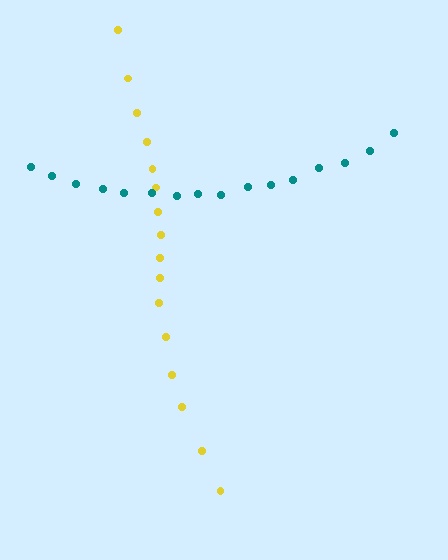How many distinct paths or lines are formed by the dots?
There are 2 distinct paths.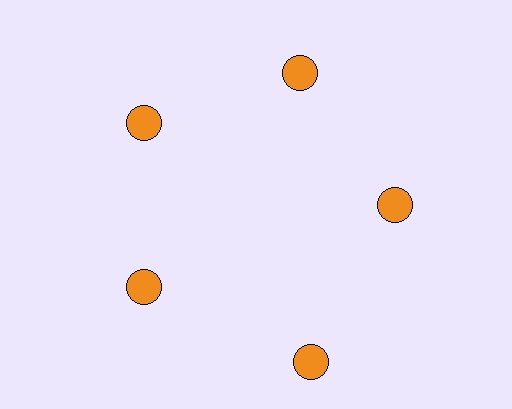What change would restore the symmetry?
The symmetry would be restored by moving it inward, back onto the ring so that all 5 circles sit at equal angles and equal distance from the center.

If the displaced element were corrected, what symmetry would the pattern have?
It would have 5-fold rotational symmetry — the pattern would map onto itself every 72 degrees.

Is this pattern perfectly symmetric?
No. The 5 orange circles are arranged in a ring, but one element near the 5 o'clock position is pushed outward from the center, breaking the 5-fold rotational symmetry.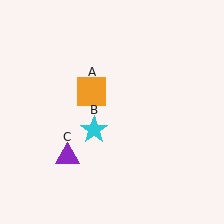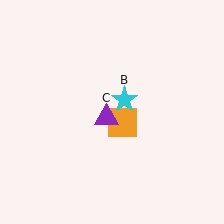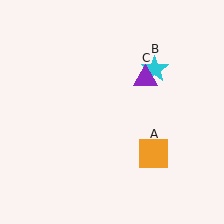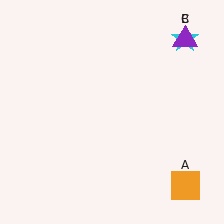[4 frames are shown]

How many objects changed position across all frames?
3 objects changed position: orange square (object A), cyan star (object B), purple triangle (object C).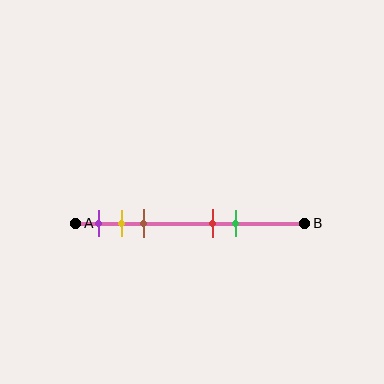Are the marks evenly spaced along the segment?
No, the marks are not evenly spaced.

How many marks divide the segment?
There are 5 marks dividing the segment.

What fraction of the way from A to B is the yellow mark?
The yellow mark is approximately 20% (0.2) of the way from A to B.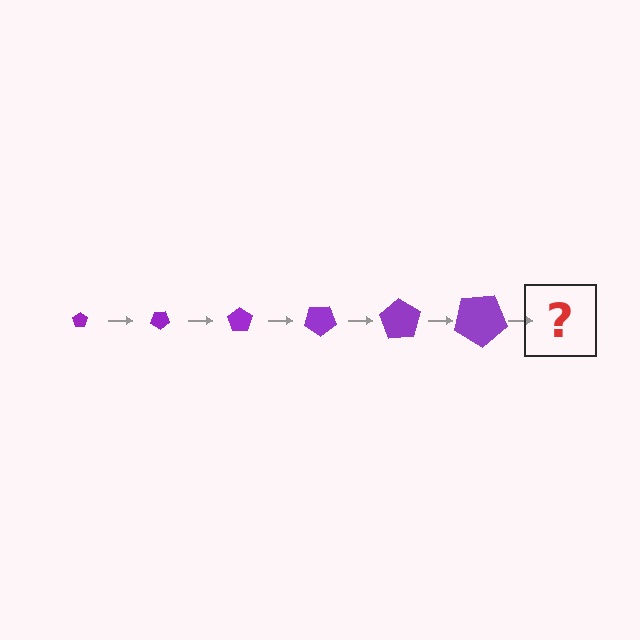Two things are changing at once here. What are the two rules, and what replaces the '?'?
The two rules are that the pentagon grows larger each step and it rotates 35 degrees each step. The '?' should be a pentagon, larger than the previous one and rotated 210 degrees from the start.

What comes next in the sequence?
The next element should be a pentagon, larger than the previous one and rotated 210 degrees from the start.